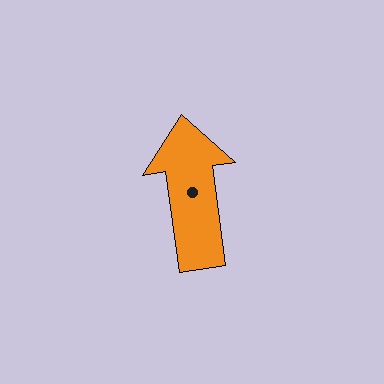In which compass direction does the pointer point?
North.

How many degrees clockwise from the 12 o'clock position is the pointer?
Approximately 352 degrees.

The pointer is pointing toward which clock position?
Roughly 12 o'clock.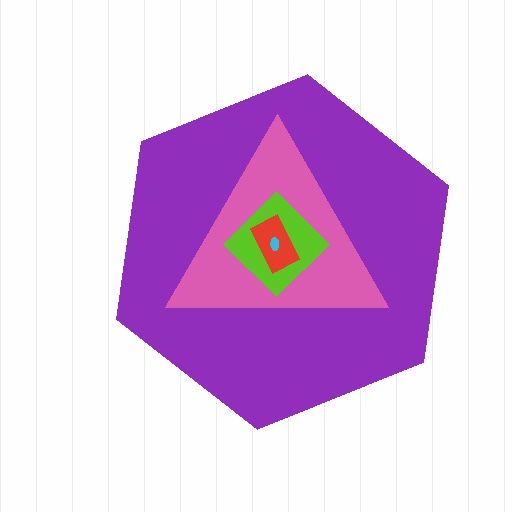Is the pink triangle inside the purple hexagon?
Yes.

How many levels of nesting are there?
5.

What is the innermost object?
The cyan ellipse.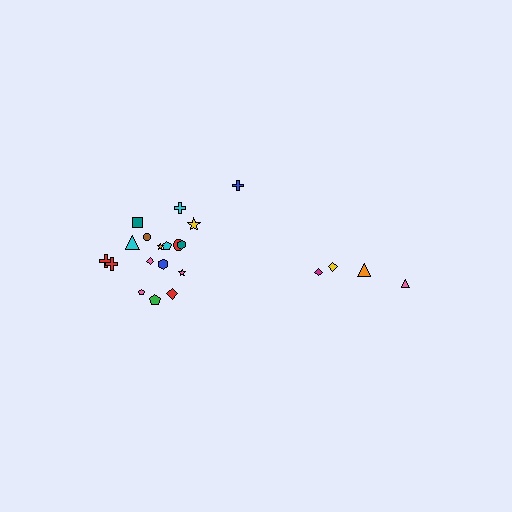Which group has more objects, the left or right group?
The left group.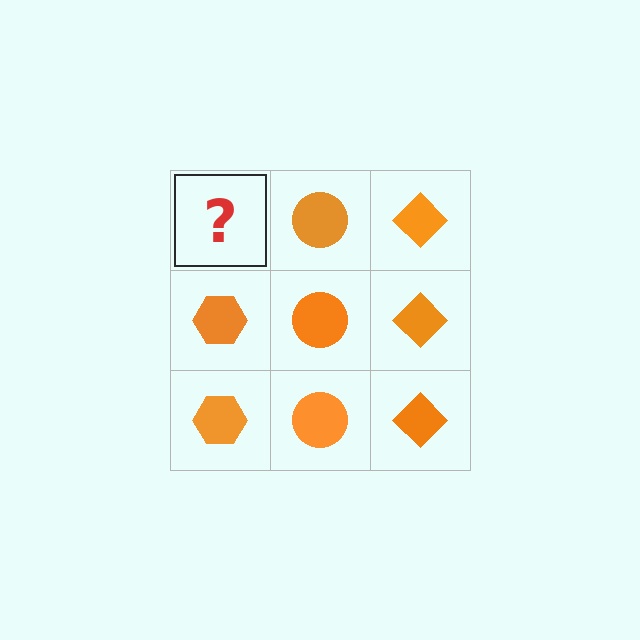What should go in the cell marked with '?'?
The missing cell should contain an orange hexagon.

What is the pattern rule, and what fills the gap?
The rule is that each column has a consistent shape. The gap should be filled with an orange hexagon.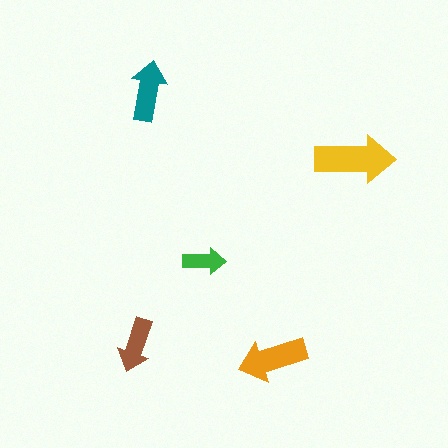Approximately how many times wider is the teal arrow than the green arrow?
About 1.5 times wider.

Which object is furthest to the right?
The yellow arrow is rightmost.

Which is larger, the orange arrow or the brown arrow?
The orange one.